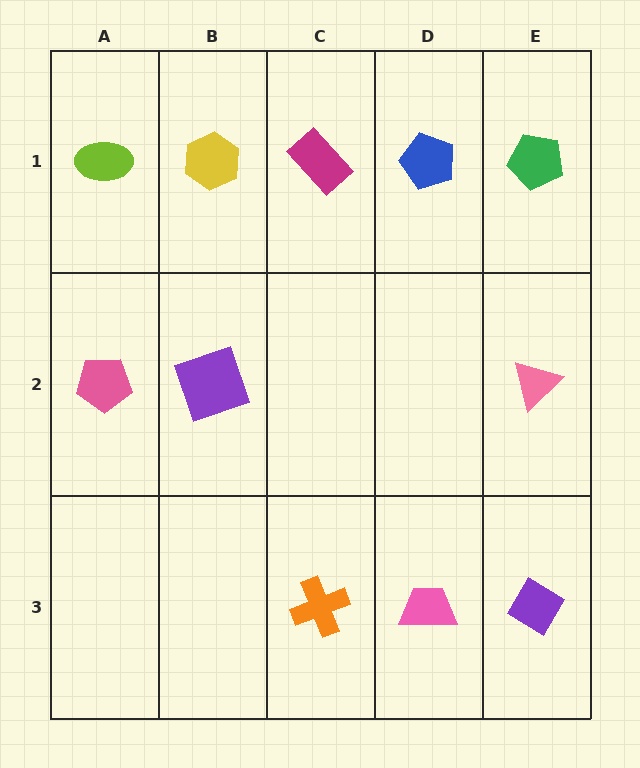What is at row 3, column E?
A purple diamond.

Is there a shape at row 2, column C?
No, that cell is empty.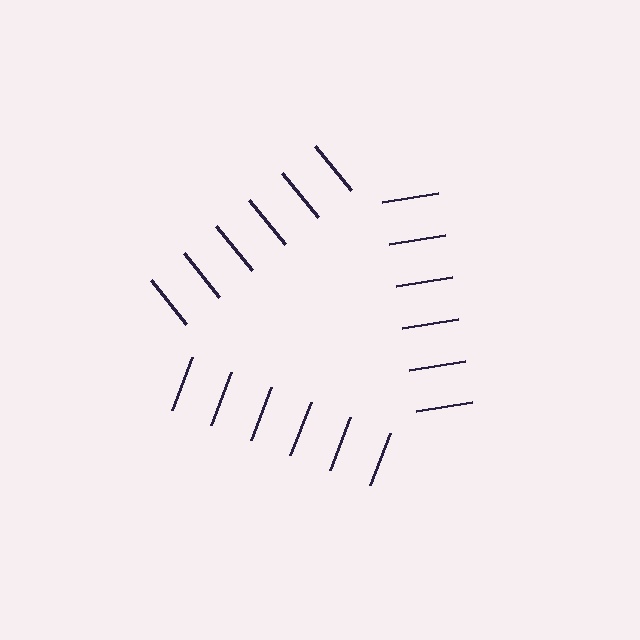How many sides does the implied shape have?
3 sides — the line-ends trace a triangle.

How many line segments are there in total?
18 — 6 along each of the 3 edges.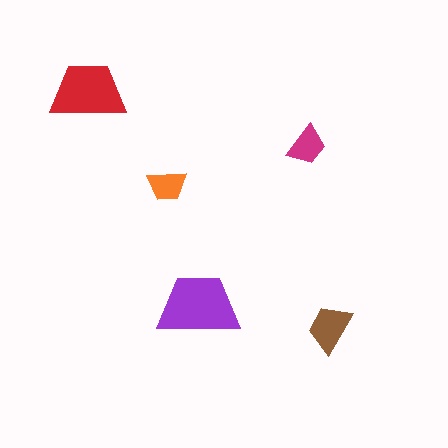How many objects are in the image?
There are 5 objects in the image.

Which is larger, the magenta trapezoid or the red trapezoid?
The red one.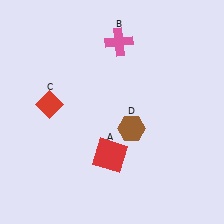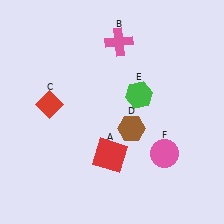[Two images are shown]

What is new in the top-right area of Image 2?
A green hexagon (E) was added in the top-right area of Image 2.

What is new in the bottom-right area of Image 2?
A pink circle (F) was added in the bottom-right area of Image 2.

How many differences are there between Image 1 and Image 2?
There are 2 differences between the two images.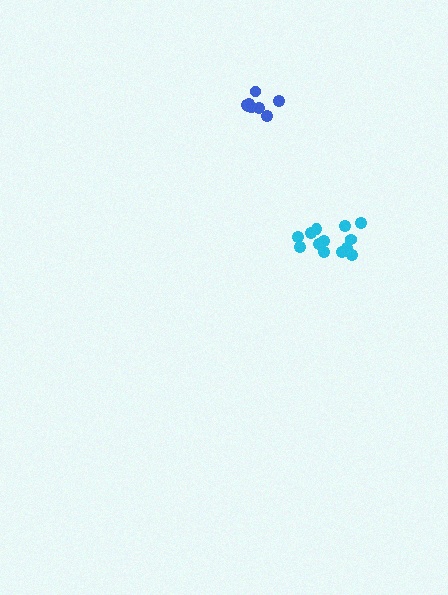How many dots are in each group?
Group 1: 8 dots, Group 2: 13 dots (21 total).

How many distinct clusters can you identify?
There are 2 distinct clusters.